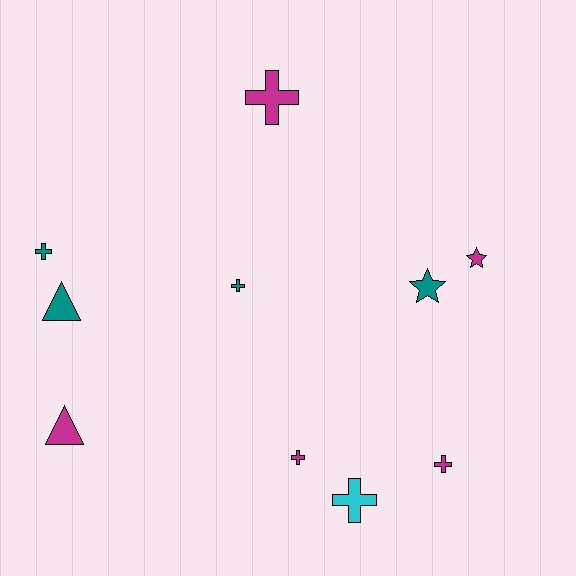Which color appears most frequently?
Magenta, with 5 objects.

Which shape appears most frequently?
Cross, with 6 objects.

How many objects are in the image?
There are 10 objects.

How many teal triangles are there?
There is 1 teal triangle.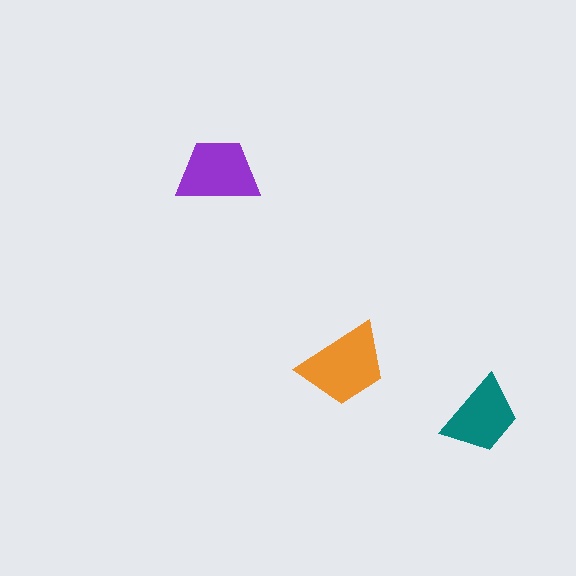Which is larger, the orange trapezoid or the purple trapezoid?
The orange one.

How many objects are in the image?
There are 3 objects in the image.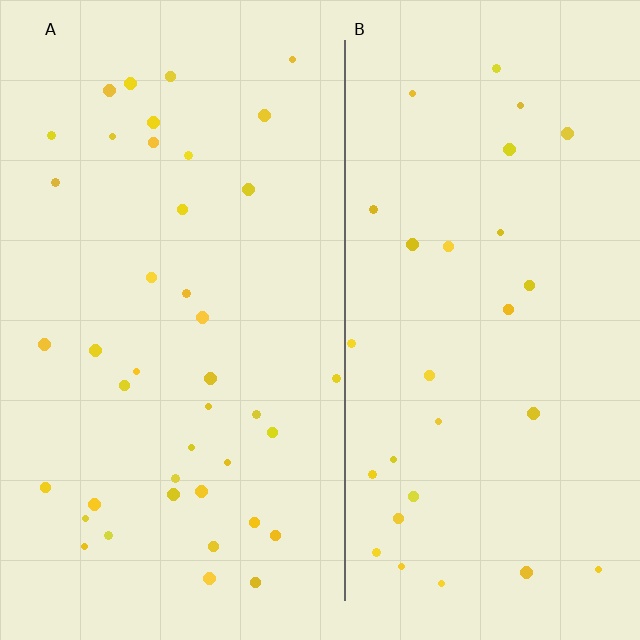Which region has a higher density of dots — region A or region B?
A (the left).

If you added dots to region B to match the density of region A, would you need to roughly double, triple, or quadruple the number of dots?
Approximately double.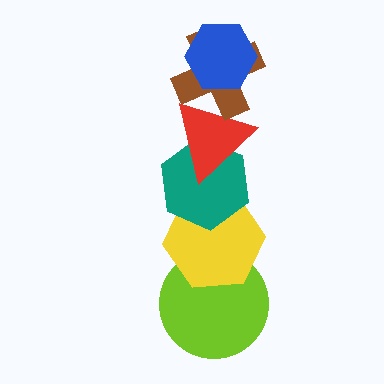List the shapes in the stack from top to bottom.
From top to bottom: the blue hexagon, the brown cross, the red triangle, the teal hexagon, the yellow hexagon, the lime circle.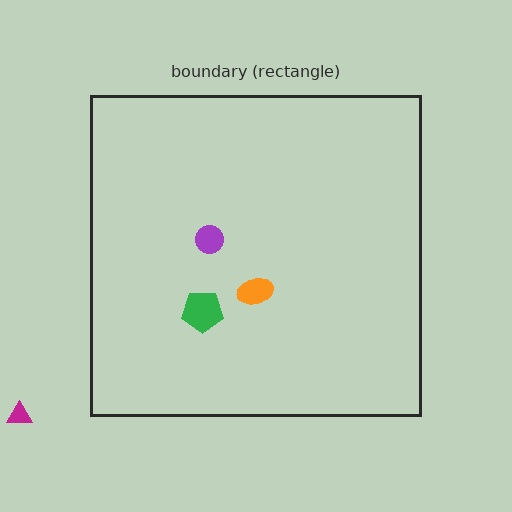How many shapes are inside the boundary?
3 inside, 1 outside.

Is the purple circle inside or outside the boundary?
Inside.